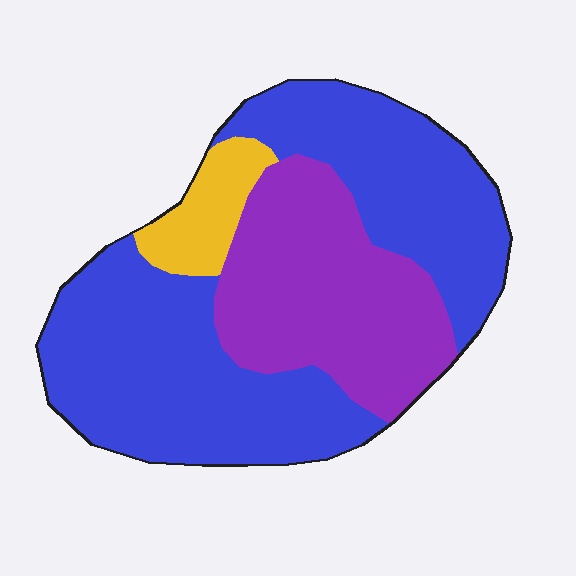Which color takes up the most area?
Blue, at roughly 60%.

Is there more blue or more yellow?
Blue.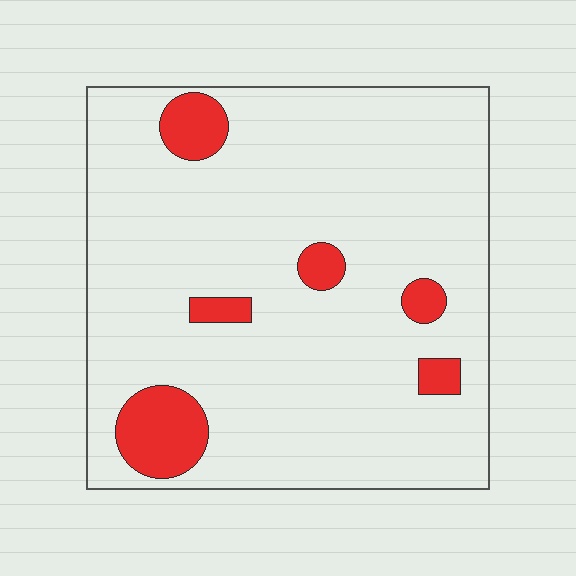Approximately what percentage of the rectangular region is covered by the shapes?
Approximately 10%.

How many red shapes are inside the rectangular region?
6.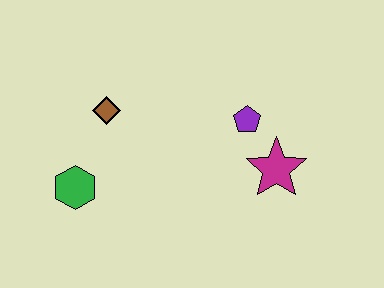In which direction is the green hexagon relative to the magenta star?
The green hexagon is to the left of the magenta star.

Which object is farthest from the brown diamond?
The magenta star is farthest from the brown diamond.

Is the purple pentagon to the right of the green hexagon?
Yes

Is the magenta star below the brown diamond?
Yes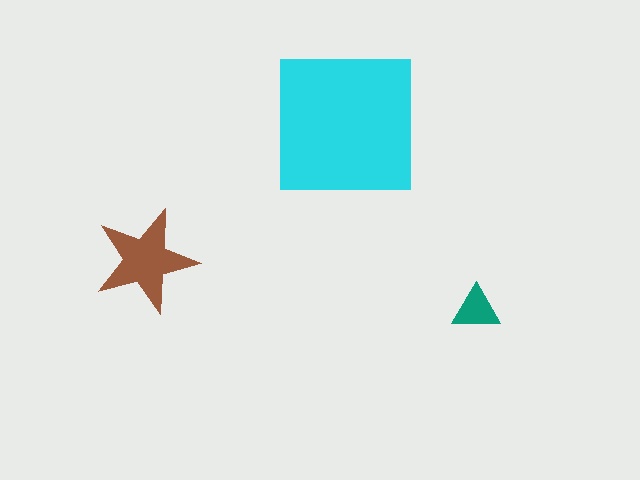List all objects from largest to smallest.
The cyan square, the brown star, the teal triangle.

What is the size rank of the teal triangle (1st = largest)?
3rd.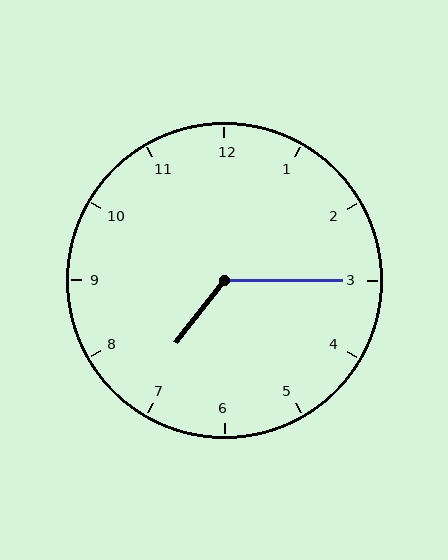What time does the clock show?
7:15.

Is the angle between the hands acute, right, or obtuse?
It is obtuse.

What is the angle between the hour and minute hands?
Approximately 128 degrees.